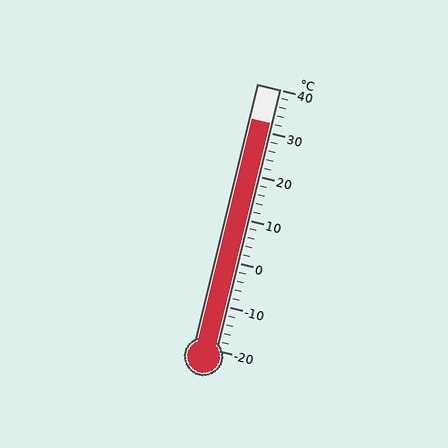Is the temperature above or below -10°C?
The temperature is above -10°C.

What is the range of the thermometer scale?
The thermometer scale ranges from -20°C to 40°C.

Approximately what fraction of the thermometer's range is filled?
The thermometer is filled to approximately 85% of its range.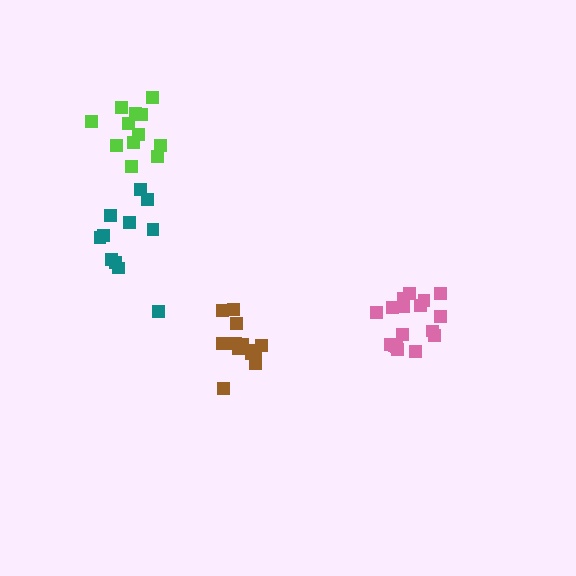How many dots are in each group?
Group 1: 11 dots, Group 2: 12 dots, Group 3: 17 dots, Group 4: 12 dots (52 total).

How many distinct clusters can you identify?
There are 4 distinct clusters.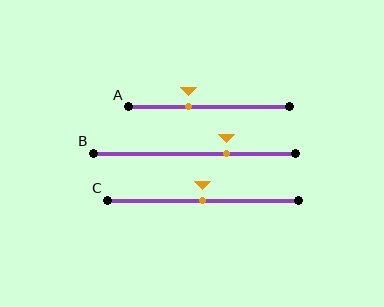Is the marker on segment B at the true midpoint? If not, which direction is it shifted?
No, the marker on segment B is shifted to the right by about 16% of the segment length.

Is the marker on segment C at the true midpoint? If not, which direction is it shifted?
Yes, the marker on segment C is at the true midpoint.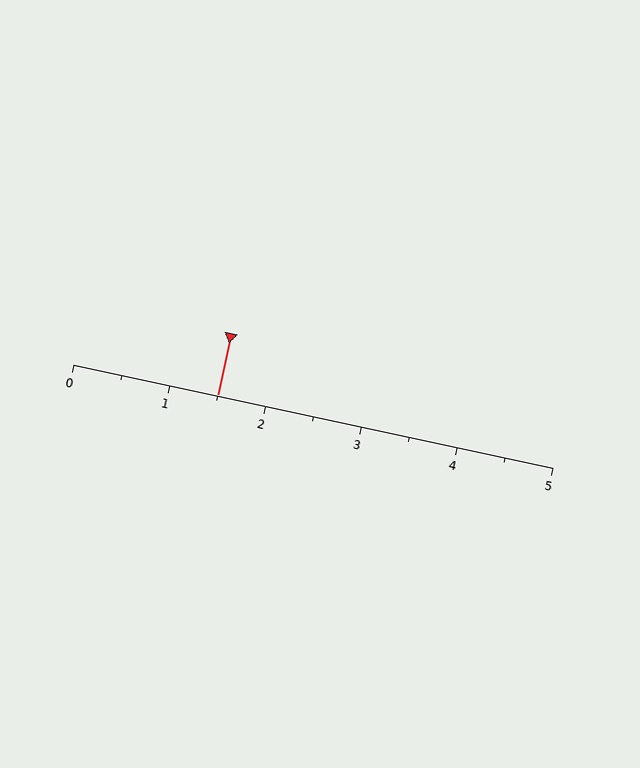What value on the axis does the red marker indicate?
The marker indicates approximately 1.5.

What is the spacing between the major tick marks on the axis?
The major ticks are spaced 1 apart.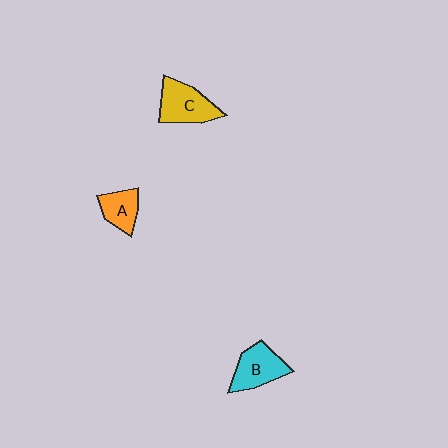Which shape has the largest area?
Shape C (yellow).